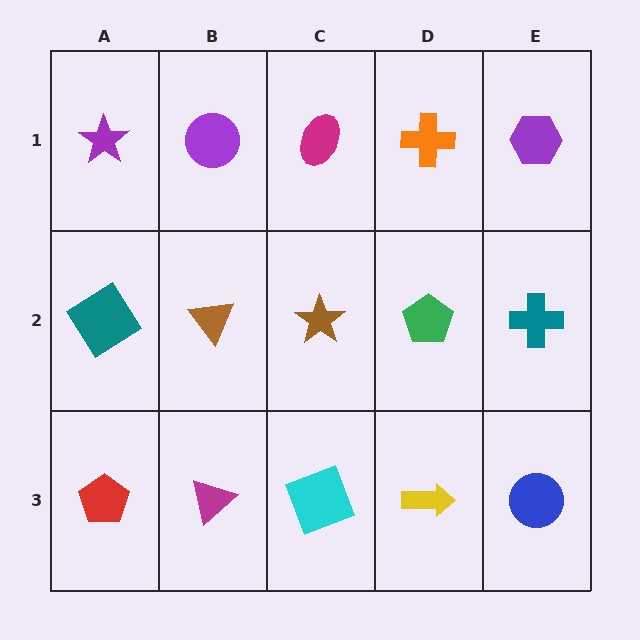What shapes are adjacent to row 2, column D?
An orange cross (row 1, column D), a yellow arrow (row 3, column D), a brown star (row 2, column C), a teal cross (row 2, column E).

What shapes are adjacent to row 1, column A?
A teal diamond (row 2, column A), a purple circle (row 1, column B).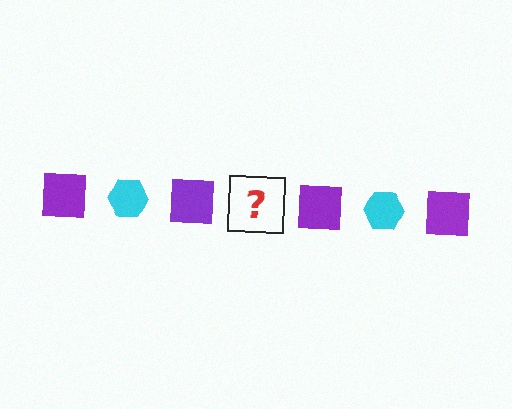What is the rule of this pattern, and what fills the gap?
The rule is that the pattern alternates between purple square and cyan hexagon. The gap should be filled with a cyan hexagon.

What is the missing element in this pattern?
The missing element is a cyan hexagon.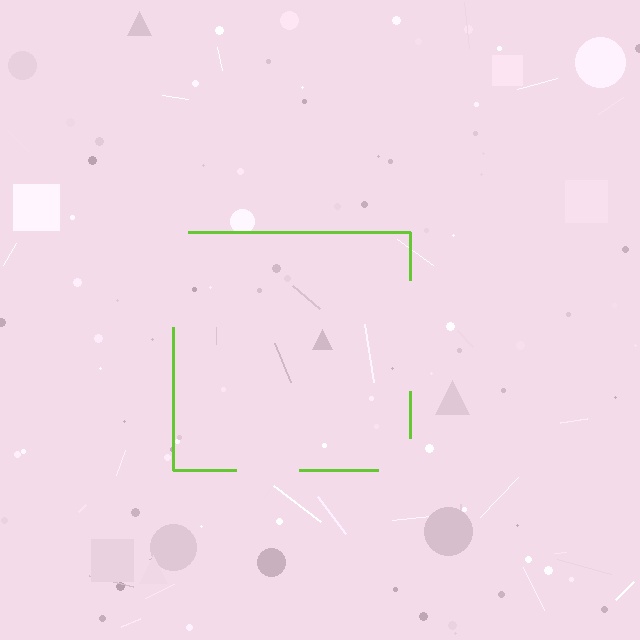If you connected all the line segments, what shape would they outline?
They would outline a square.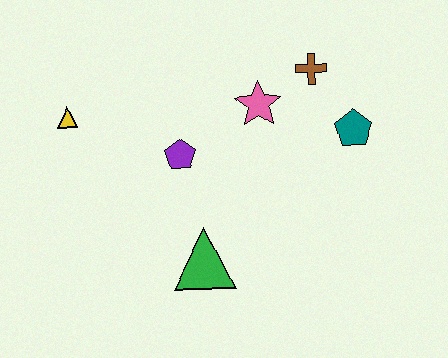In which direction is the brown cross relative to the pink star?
The brown cross is to the right of the pink star.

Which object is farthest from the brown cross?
The yellow triangle is farthest from the brown cross.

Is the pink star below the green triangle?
No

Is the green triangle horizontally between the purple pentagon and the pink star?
Yes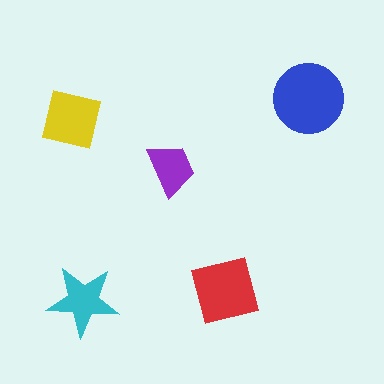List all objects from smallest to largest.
The purple trapezoid, the cyan star, the yellow square, the red square, the blue circle.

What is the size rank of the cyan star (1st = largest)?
4th.